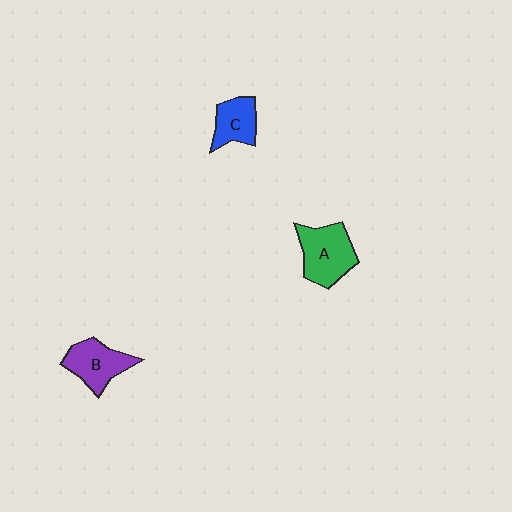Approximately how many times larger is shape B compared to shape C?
Approximately 1.3 times.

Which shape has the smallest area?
Shape C (blue).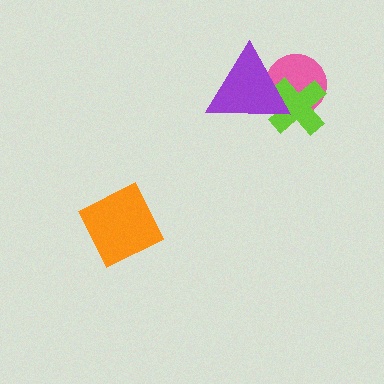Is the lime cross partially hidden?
Yes, it is partially covered by another shape.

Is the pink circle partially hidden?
Yes, it is partially covered by another shape.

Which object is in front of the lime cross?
The purple triangle is in front of the lime cross.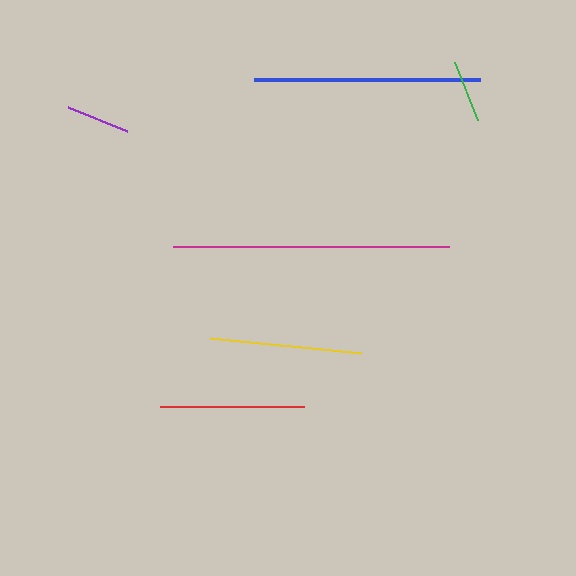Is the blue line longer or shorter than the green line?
The blue line is longer than the green line.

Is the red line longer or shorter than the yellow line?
The yellow line is longer than the red line.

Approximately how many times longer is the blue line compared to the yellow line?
The blue line is approximately 1.5 times the length of the yellow line.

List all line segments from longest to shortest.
From longest to shortest: magenta, blue, yellow, red, purple, green.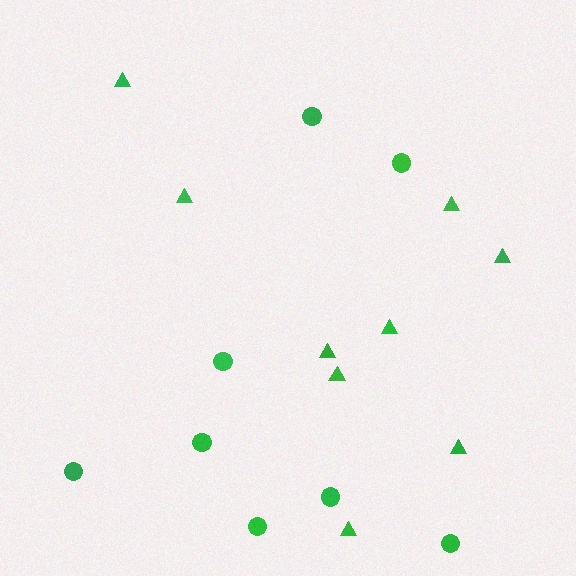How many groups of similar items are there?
There are 2 groups: one group of circles (8) and one group of triangles (9).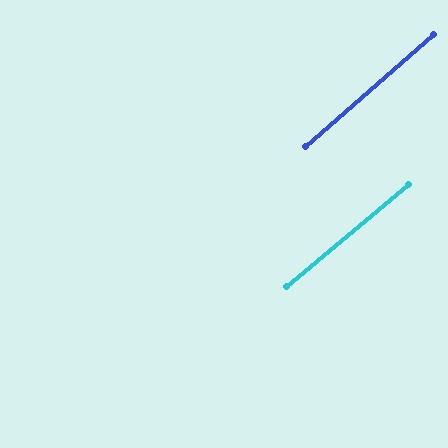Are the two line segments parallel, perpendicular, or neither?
Parallel — their directions differ by only 1.5°.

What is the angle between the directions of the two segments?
Approximately 1 degree.